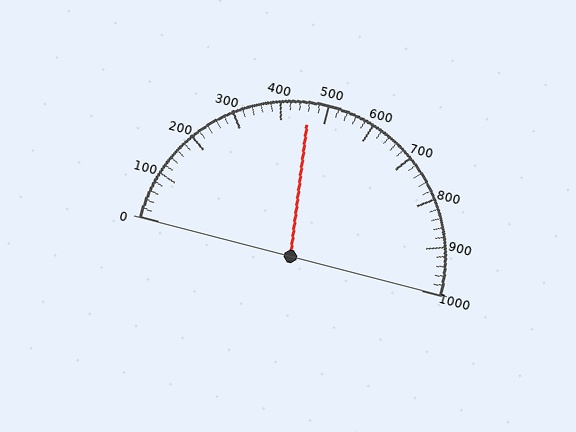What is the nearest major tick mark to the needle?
The nearest major tick mark is 500.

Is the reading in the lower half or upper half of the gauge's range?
The reading is in the lower half of the range (0 to 1000).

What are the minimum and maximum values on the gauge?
The gauge ranges from 0 to 1000.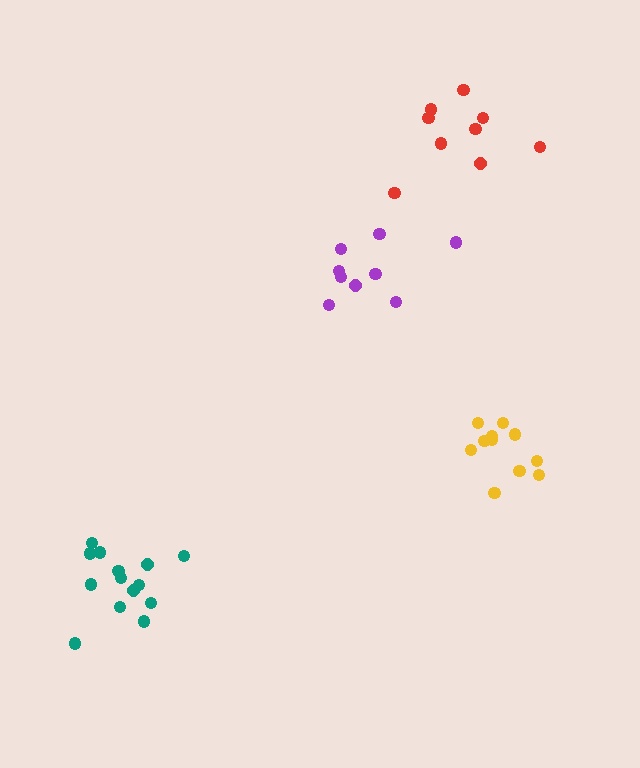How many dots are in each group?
Group 1: 11 dots, Group 2: 9 dots, Group 3: 14 dots, Group 4: 9 dots (43 total).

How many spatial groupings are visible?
There are 4 spatial groupings.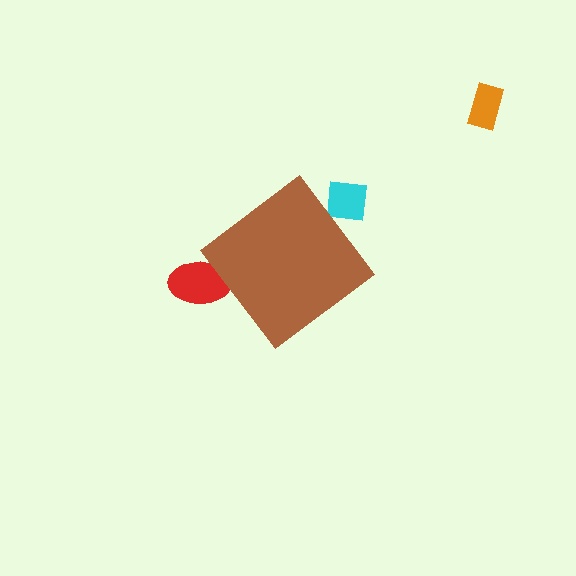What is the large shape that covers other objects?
A brown diamond.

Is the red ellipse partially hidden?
Yes, the red ellipse is partially hidden behind the brown diamond.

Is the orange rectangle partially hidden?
No, the orange rectangle is fully visible.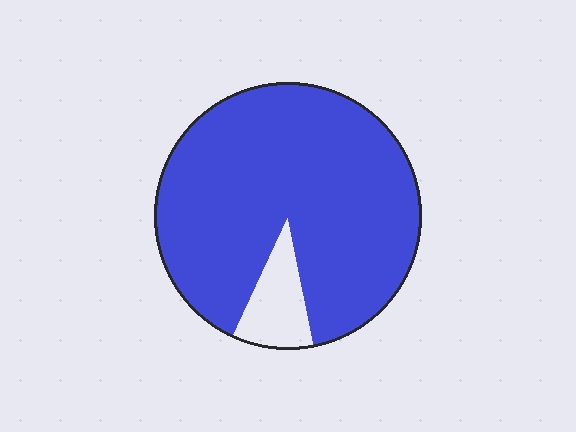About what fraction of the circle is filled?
About nine tenths (9/10).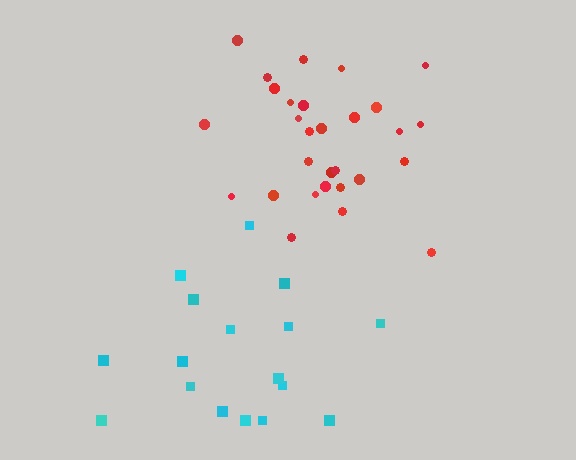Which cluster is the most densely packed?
Red.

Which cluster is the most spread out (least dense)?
Cyan.